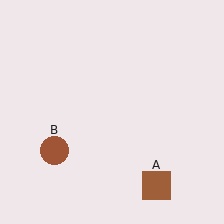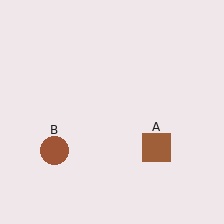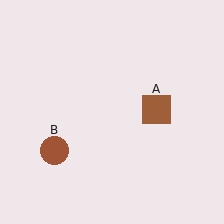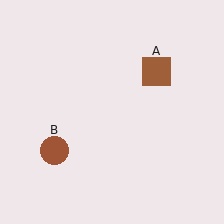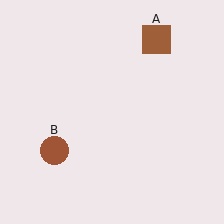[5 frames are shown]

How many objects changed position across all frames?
1 object changed position: brown square (object A).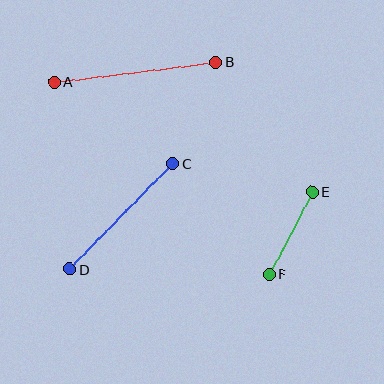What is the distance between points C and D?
The distance is approximately 148 pixels.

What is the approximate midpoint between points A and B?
The midpoint is at approximately (135, 72) pixels.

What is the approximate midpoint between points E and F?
The midpoint is at approximately (291, 233) pixels.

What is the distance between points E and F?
The distance is approximately 93 pixels.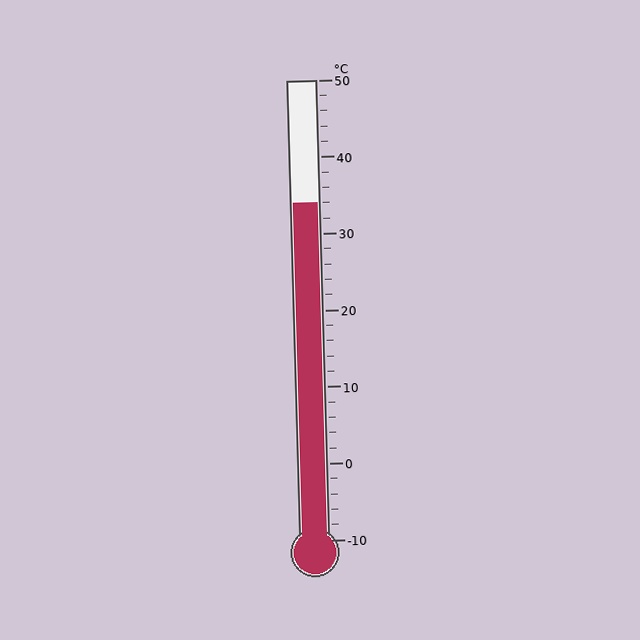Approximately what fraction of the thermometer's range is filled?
The thermometer is filled to approximately 75% of its range.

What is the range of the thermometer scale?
The thermometer scale ranges from -10°C to 50°C.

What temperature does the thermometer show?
The thermometer shows approximately 34°C.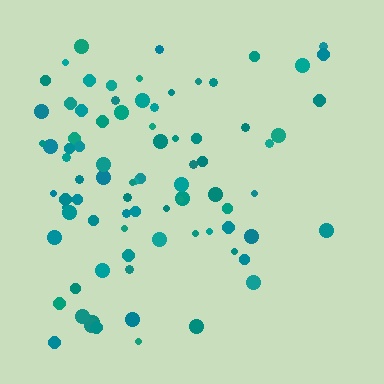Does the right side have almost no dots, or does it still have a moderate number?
Still a moderate number, just noticeably fewer than the left.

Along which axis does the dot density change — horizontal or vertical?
Horizontal.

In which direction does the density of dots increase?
From right to left, with the left side densest.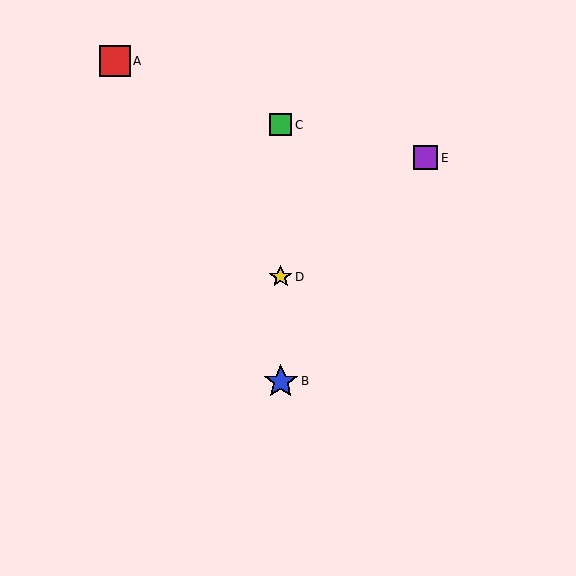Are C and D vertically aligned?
Yes, both are at x≈281.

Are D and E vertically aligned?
No, D is at x≈281 and E is at x≈426.